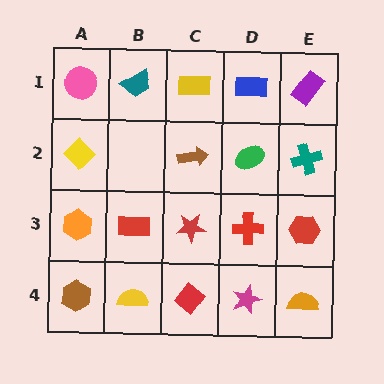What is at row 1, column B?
A teal trapezoid.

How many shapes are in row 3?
5 shapes.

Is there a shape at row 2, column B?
No, that cell is empty.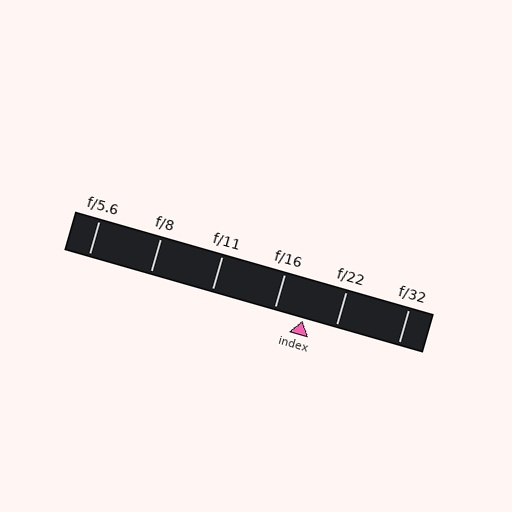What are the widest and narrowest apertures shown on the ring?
The widest aperture shown is f/5.6 and the narrowest is f/32.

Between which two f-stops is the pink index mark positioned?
The index mark is between f/16 and f/22.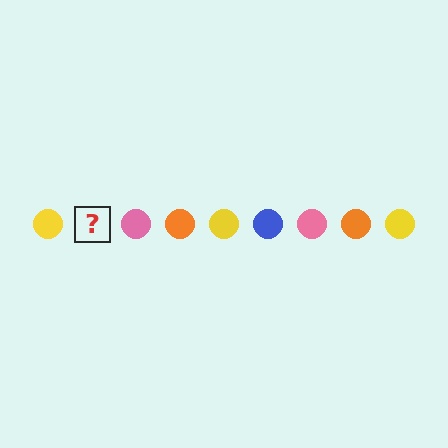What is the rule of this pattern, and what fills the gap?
The rule is that the pattern cycles through yellow, blue, pink, orange circles. The gap should be filled with a blue circle.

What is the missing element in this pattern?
The missing element is a blue circle.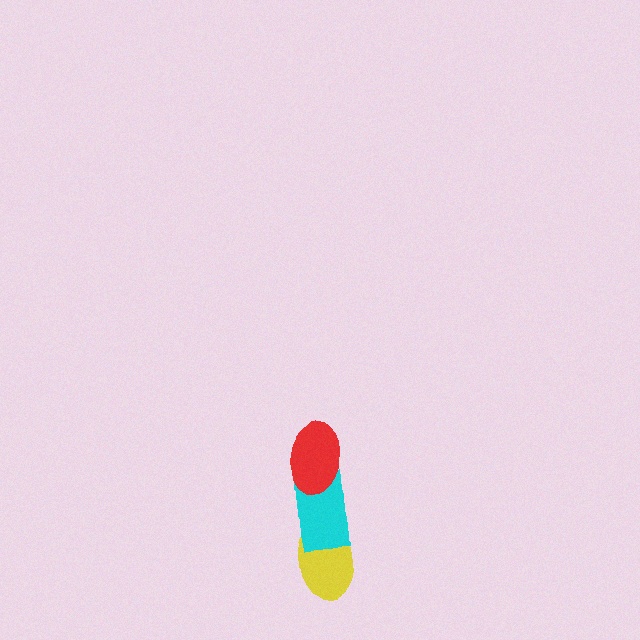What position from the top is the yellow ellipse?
The yellow ellipse is 3rd from the top.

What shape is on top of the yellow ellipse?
The cyan rectangle is on top of the yellow ellipse.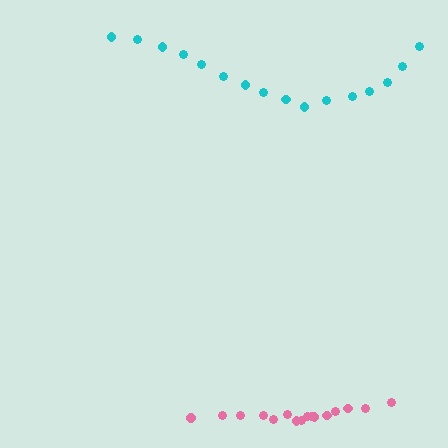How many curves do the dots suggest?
There are 2 distinct paths.